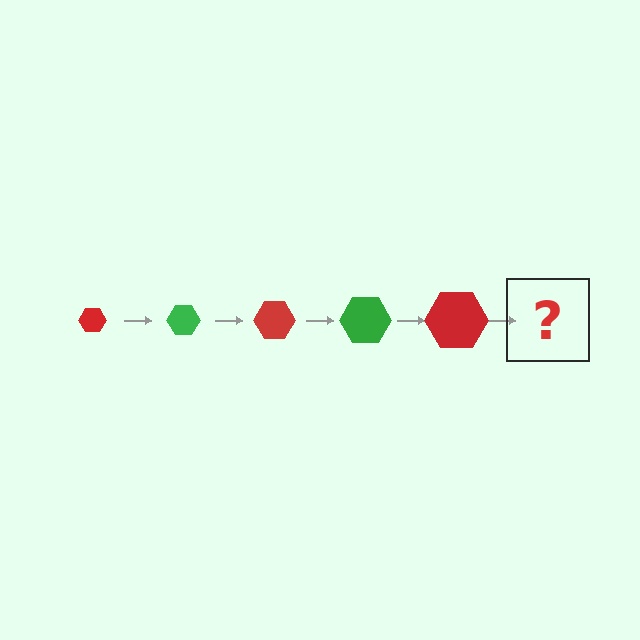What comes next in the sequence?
The next element should be a green hexagon, larger than the previous one.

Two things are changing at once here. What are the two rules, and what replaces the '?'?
The two rules are that the hexagon grows larger each step and the color cycles through red and green. The '?' should be a green hexagon, larger than the previous one.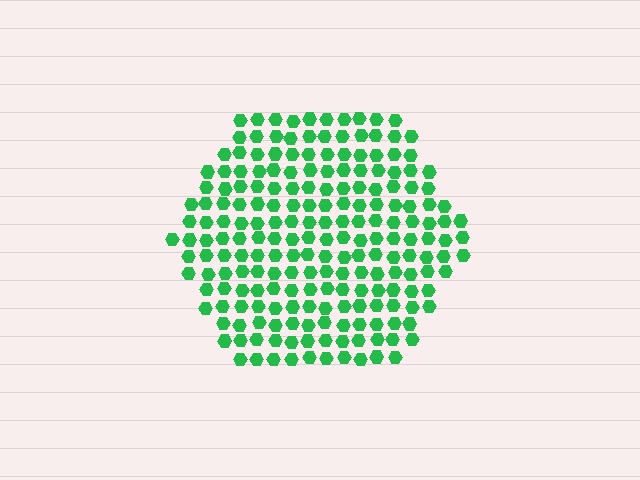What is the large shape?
The large shape is a hexagon.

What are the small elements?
The small elements are hexagons.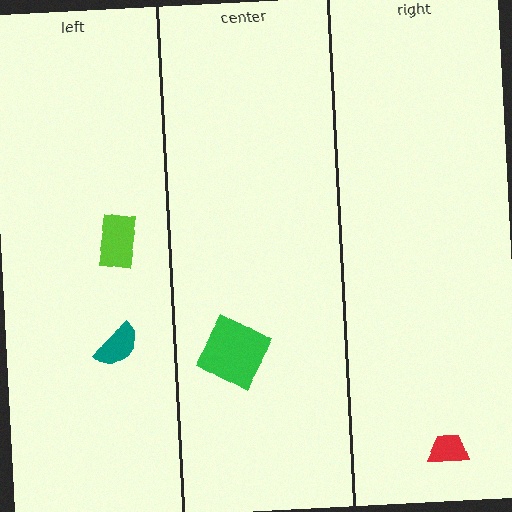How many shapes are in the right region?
1.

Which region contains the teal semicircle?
The left region.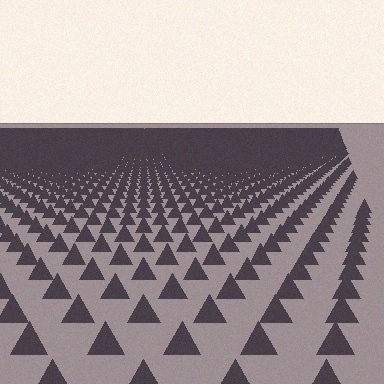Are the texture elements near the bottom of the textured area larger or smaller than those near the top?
Larger. Near the bottom, elements are closer to the viewer and appear at a bigger on-screen size.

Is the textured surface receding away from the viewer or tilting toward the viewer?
The surface is receding away from the viewer. Texture elements get smaller and denser toward the top.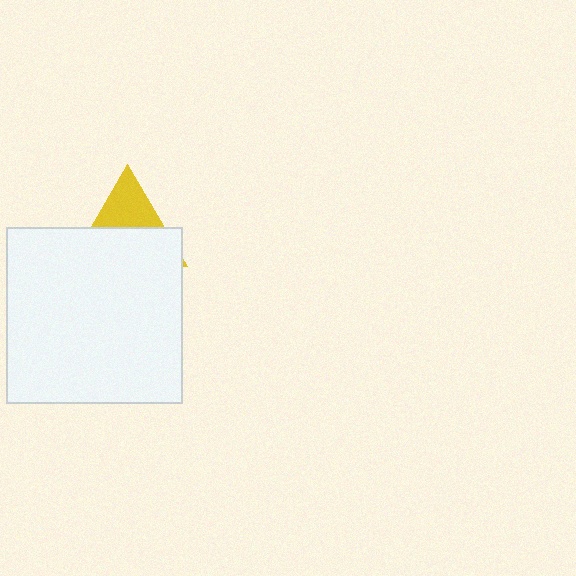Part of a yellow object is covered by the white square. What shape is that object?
It is a triangle.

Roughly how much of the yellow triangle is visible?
A small part of it is visible (roughly 38%).